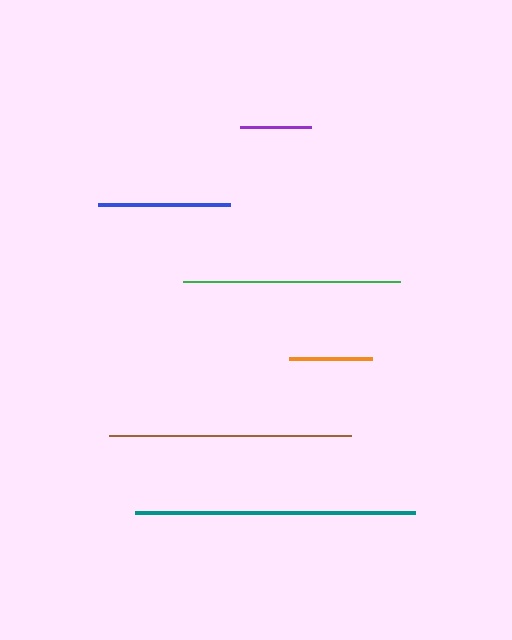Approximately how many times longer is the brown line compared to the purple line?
The brown line is approximately 3.4 times the length of the purple line.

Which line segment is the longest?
The teal line is the longest at approximately 280 pixels.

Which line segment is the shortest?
The purple line is the shortest at approximately 72 pixels.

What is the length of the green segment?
The green segment is approximately 217 pixels long.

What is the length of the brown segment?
The brown segment is approximately 242 pixels long.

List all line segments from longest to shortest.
From longest to shortest: teal, brown, green, blue, orange, purple.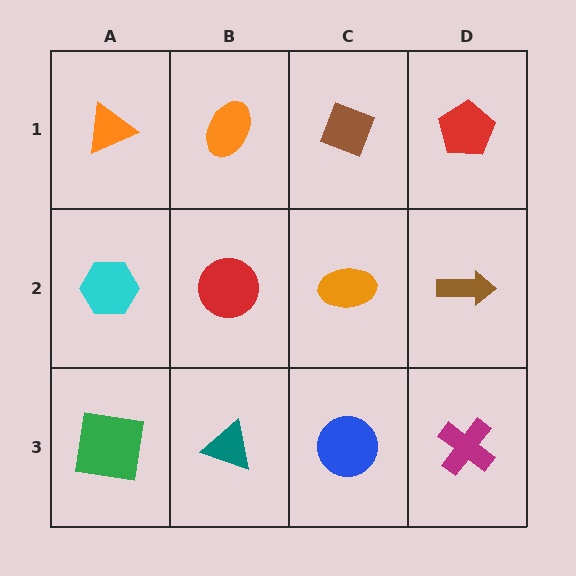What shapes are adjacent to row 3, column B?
A red circle (row 2, column B), a green square (row 3, column A), a blue circle (row 3, column C).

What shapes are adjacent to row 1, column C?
An orange ellipse (row 2, column C), an orange ellipse (row 1, column B), a red pentagon (row 1, column D).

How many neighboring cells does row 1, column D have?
2.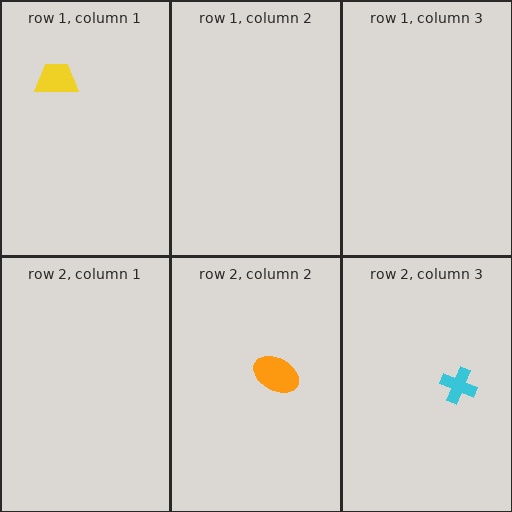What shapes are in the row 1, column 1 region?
The yellow trapezoid.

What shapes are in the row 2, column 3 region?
The cyan cross.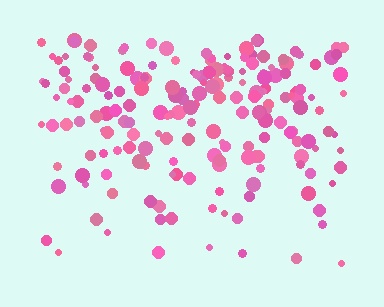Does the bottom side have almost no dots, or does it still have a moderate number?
Still a moderate number, just noticeably fewer than the top.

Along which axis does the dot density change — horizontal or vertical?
Vertical.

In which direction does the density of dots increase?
From bottom to top, with the top side densest.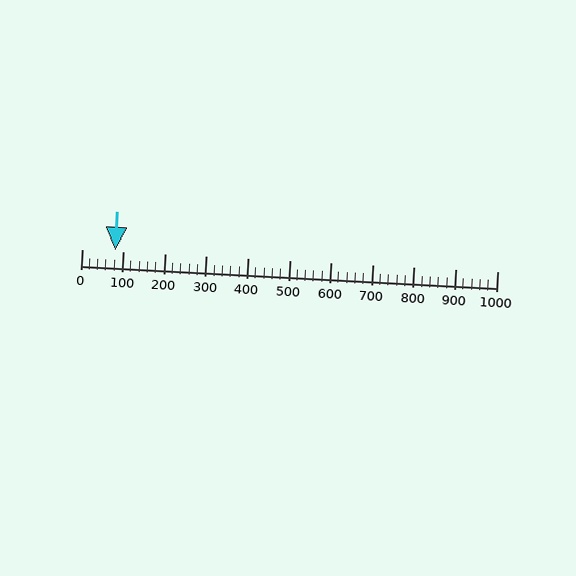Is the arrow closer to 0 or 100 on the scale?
The arrow is closer to 100.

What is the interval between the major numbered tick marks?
The major tick marks are spaced 100 units apart.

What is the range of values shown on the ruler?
The ruler shows values from 0 to 1000.